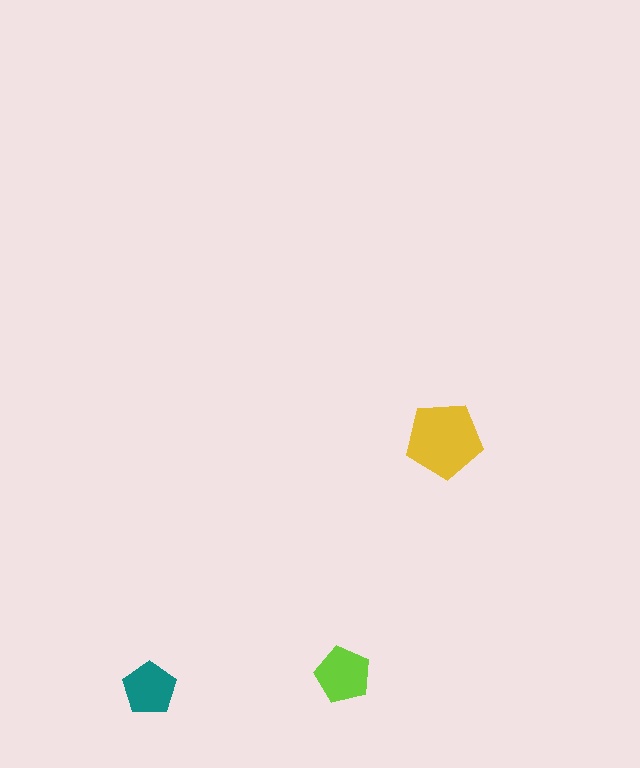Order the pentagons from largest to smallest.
the yellow one, the lime one, the teal one.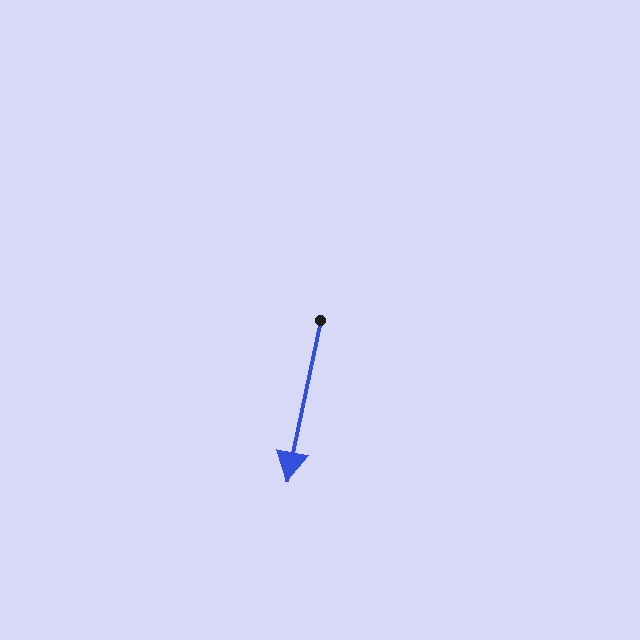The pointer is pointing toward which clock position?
Roughly 6 o'clock.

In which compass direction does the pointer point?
South.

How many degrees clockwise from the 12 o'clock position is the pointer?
Approximately 192 degrees.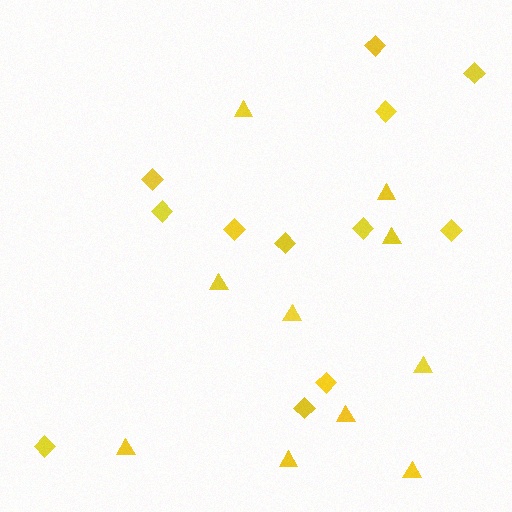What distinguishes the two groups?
There are 2 groups: one group of triangles (10) and one group of diamonds (12).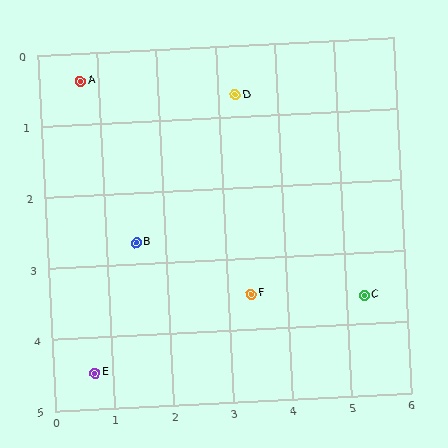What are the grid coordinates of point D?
Point D is at approximately (3.3, 0.7).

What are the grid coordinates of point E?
Point E is at approximately (0.7, 4.5).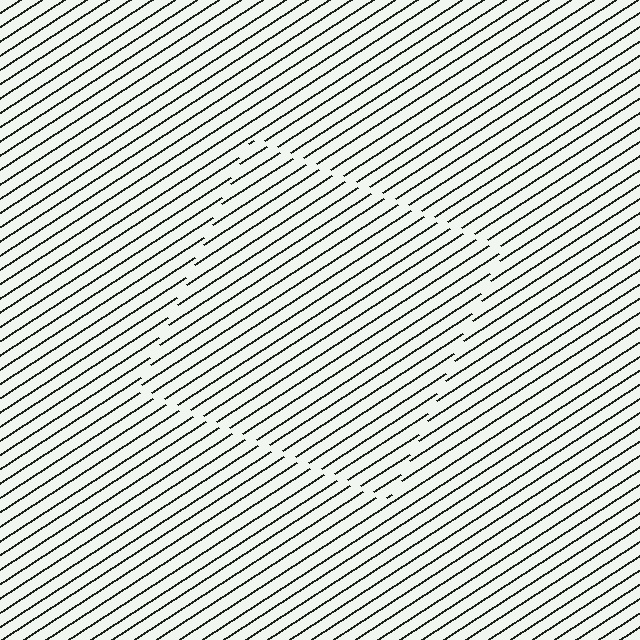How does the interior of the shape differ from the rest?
The interior of the shape contains the same grating, shifted by half a period — the contour is defined by the phase discontinuity where line-ends from the inner and outer gratings abut.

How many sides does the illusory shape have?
4 sides — the line-ends trace a square.